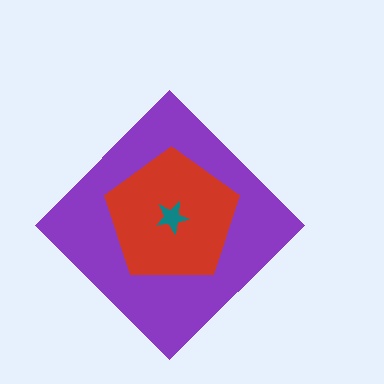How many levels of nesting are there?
3.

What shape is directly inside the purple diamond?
The red pentagon.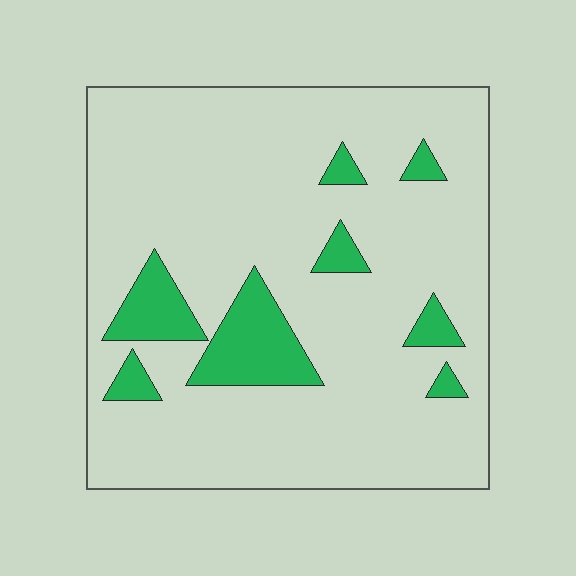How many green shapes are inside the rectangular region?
8.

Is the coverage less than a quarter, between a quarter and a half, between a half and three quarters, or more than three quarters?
Less than a quarter.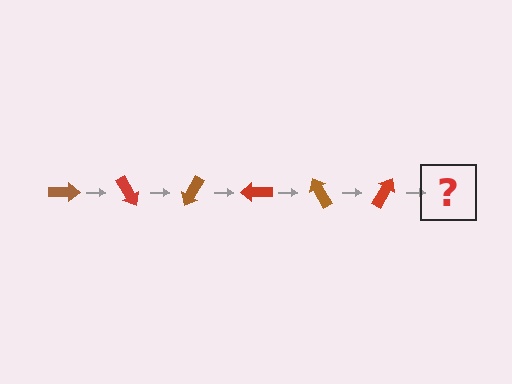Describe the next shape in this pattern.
It should be a brown arrow, rotated 360 degrees from the start.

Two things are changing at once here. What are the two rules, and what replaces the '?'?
The two rules are that it rotates 60 degrees each step and the color cycles through brown and red. The '?' should be a brown arrow, rotated 360 degrees from the start.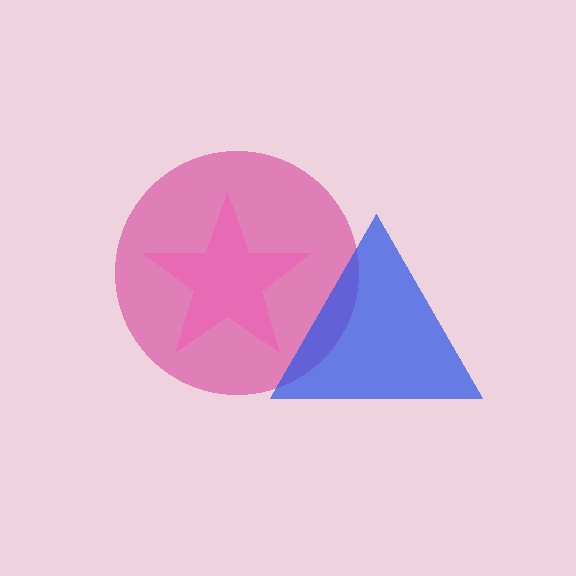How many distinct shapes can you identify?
There are 3 distinct shapes: a magenta circle, a pink star, a blue triangle.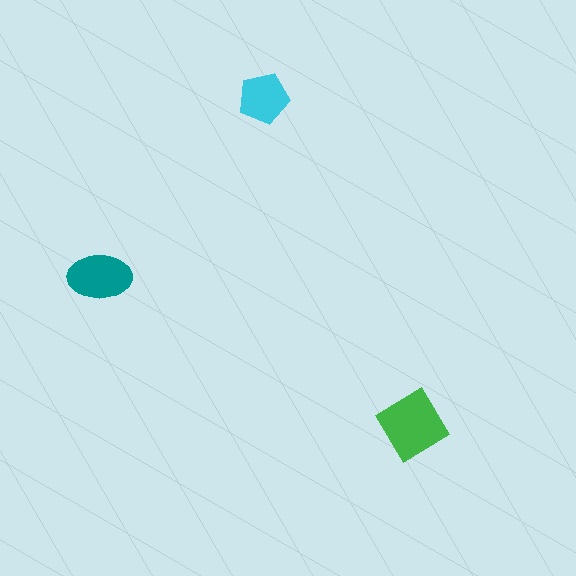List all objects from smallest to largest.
The cyan pentagon, the teal ellipse, the green diamond.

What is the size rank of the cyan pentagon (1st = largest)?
3rd.